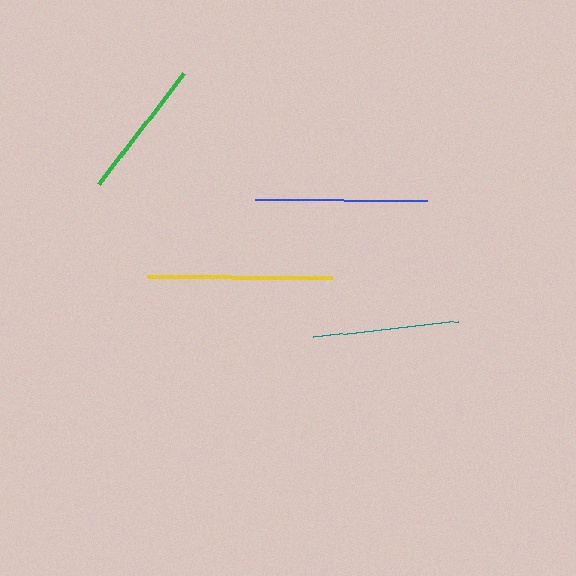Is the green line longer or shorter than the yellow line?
The yellow line is longer than the green line.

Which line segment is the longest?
The yellow line is the longest at approximately 185 pixels.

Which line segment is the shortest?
The green line is the shortest at approximately 140 pixels.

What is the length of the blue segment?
The blue segment is approximately 172 pixels long.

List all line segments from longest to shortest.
From longest to shortest: yellow, blue, teal, green.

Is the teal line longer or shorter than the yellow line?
The yellow line is longer than the teal line.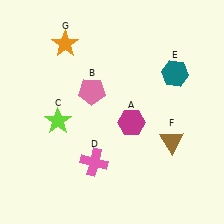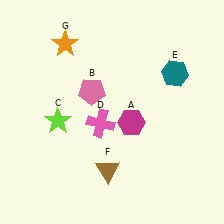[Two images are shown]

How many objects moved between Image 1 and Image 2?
2 objects moved between the two images.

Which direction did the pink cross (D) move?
The pink cross (D) moved up.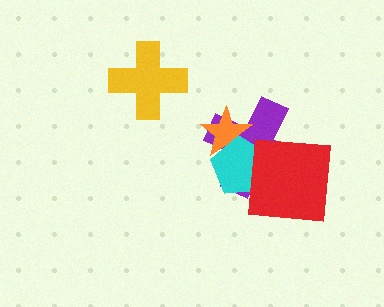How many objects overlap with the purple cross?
3 objects overlap with the purple cross.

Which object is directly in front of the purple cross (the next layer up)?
The orange star is directly in front of the purple cross.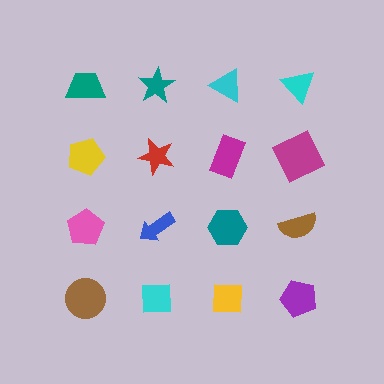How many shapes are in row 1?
4 shapes.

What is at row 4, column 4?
A purple pentagon.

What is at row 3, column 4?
A brown semicircle.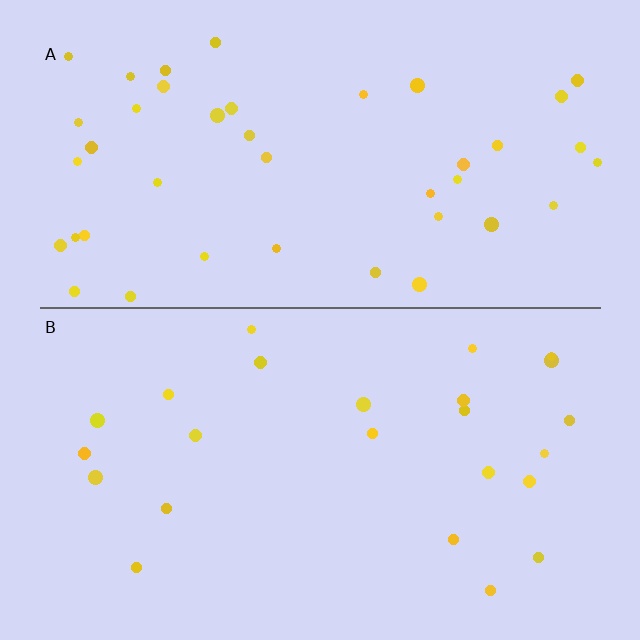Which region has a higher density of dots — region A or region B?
A (the top).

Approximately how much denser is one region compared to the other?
Approximately 1.7× — region A over region B.